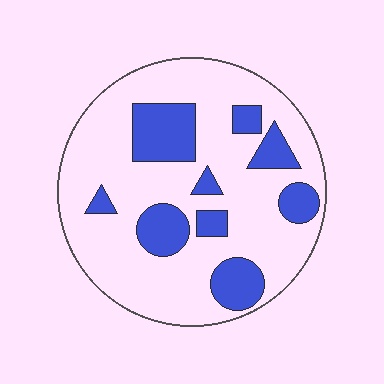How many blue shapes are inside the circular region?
9.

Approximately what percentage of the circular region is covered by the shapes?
Approximately 25%.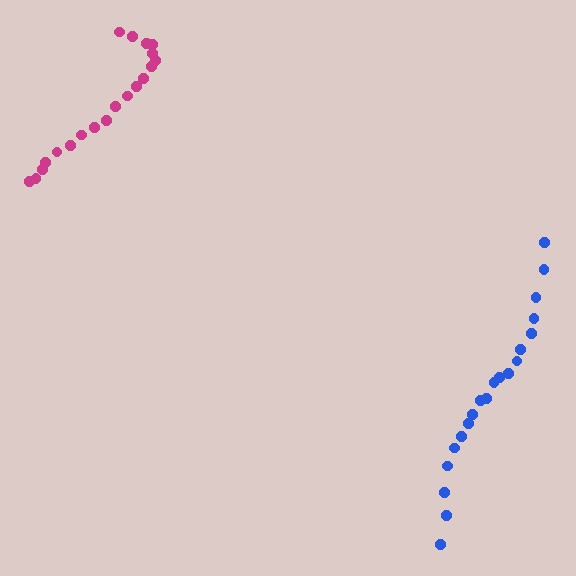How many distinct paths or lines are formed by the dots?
There are 2 distinct paths.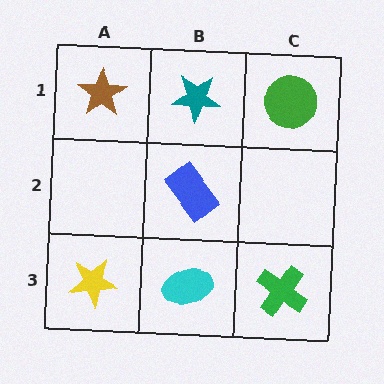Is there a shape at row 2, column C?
No, that cell is empty.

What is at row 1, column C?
A green circle.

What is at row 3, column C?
A green cross.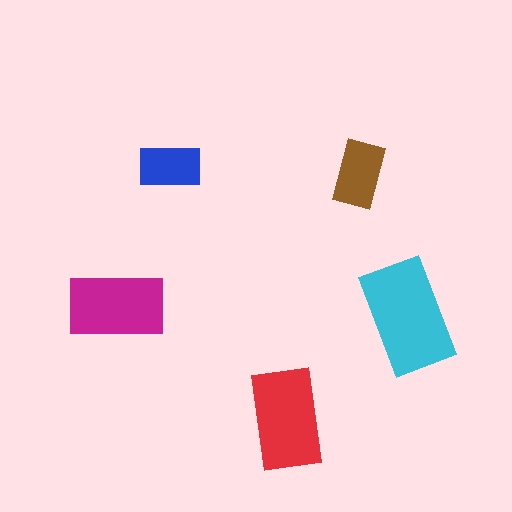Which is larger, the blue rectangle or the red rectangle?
The red one.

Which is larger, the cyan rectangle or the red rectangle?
The cyan one.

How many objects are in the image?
There are 5 objects in the image.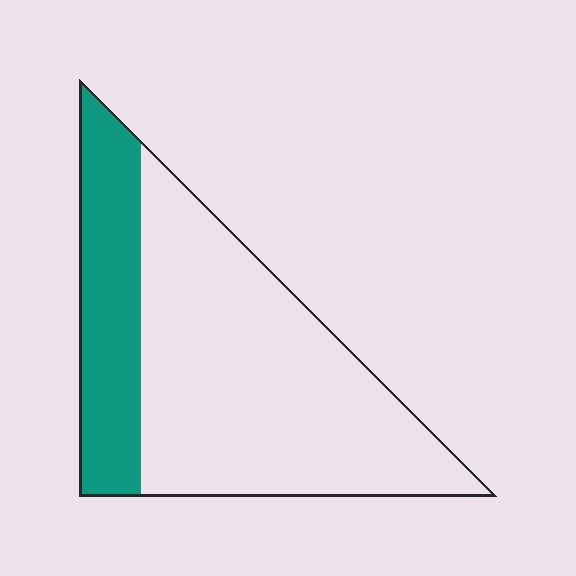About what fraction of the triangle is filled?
About one quarter (1/4).